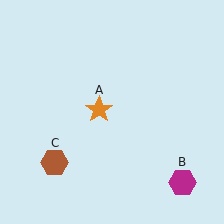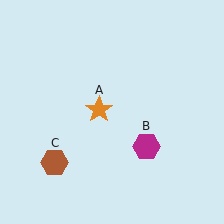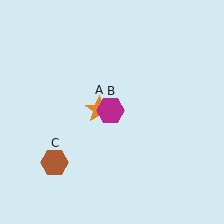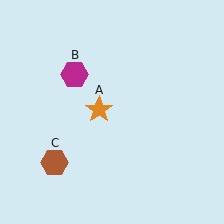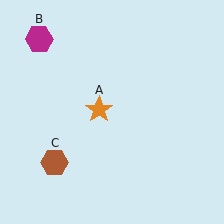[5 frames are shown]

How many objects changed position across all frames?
1 object changed position: magenta hexagon (object B).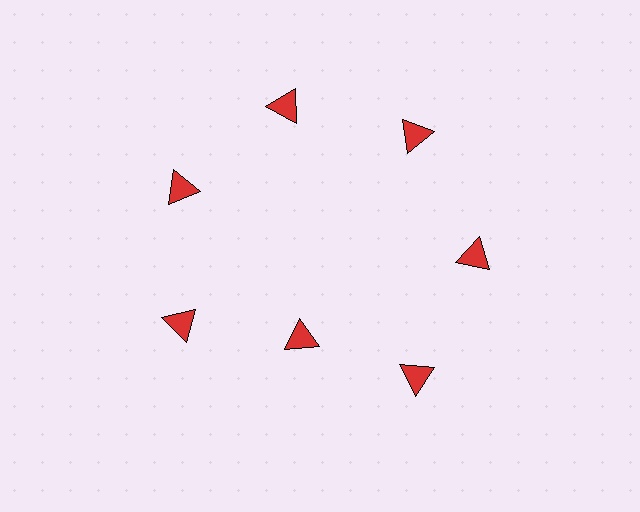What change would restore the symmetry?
The symmetry would be restored by moving it outward, back onto the ring so that all 7 triangles sit at equal angles and equal distance from the center.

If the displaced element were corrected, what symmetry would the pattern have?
It would have 7-fold rotational symmetry — the pattern would map onto itself every 51 degrees.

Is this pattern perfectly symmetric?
No. The 7 red triangles are arranged in a ring, but one element near the 6 o'clock position is pulled inward toward the center, breaking the 7-fold rotational symmetry.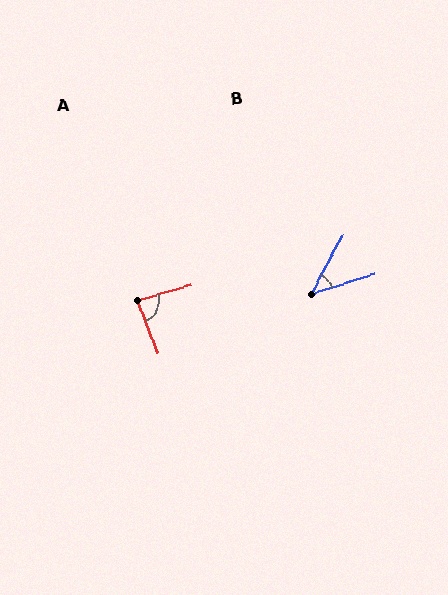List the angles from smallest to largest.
B (44°), A (85°).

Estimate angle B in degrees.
Approximately 44 degrees.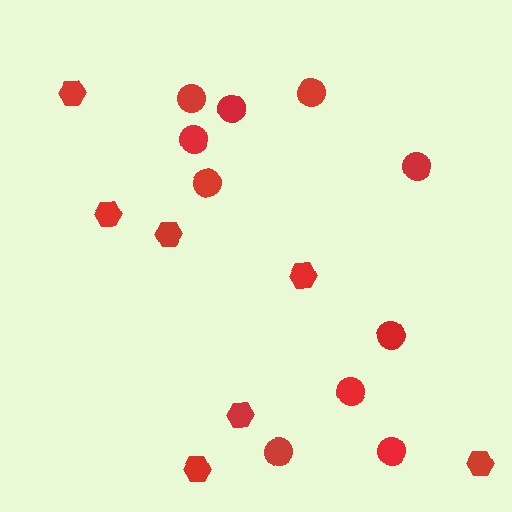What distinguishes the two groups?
There are 2 groups: one group of circles (10) and one group of hexagons (7).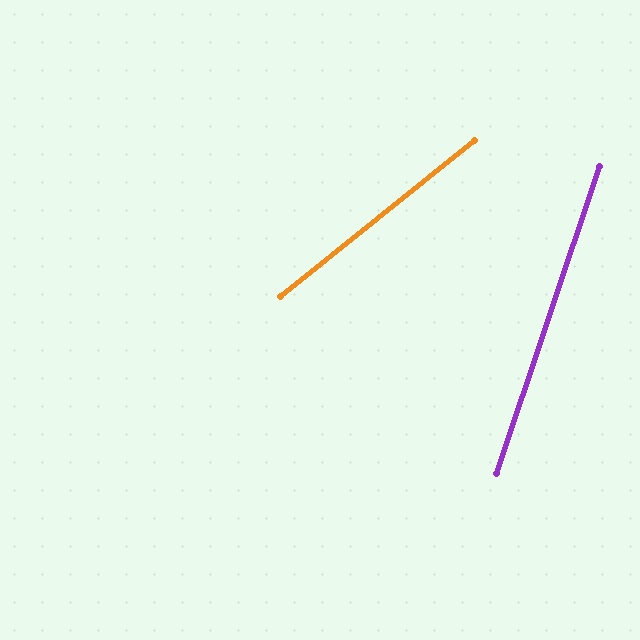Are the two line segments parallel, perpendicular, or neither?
Neither parallel nor perpendicular — they differ by about 33°.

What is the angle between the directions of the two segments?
Approximately 33 degrees.